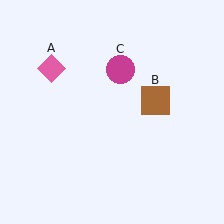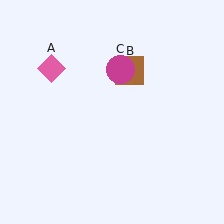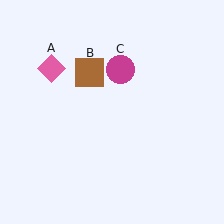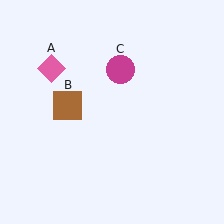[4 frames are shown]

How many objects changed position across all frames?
1 object changed position: brown square (object B).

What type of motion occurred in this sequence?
The brown square (object B) rotated counterclockwise around the center of the scene.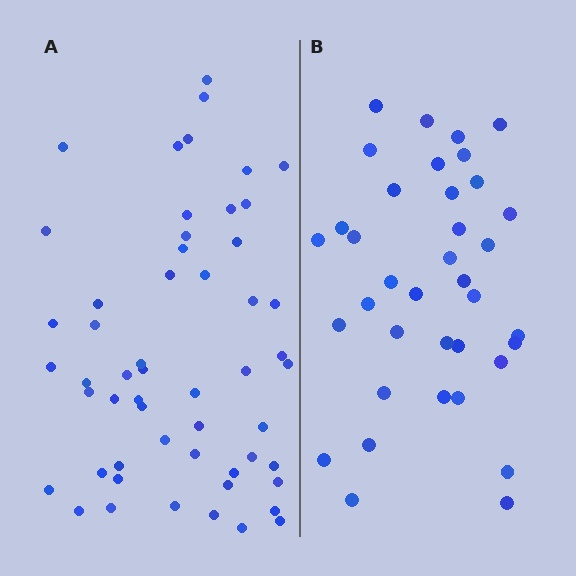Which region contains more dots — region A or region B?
Region A (the left region) has more dots.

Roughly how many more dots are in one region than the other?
Region A has approximately 15 more dots than region B.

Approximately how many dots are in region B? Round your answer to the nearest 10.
About 40 dots. (The exact count is 37, which rounds to 40.)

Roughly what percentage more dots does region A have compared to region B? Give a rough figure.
About 45% more.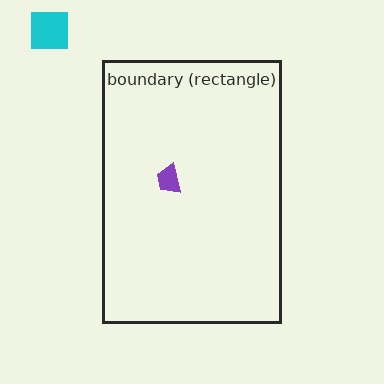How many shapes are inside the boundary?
1 inside, 1 outside.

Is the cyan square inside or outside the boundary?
Outside.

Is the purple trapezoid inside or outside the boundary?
Inside.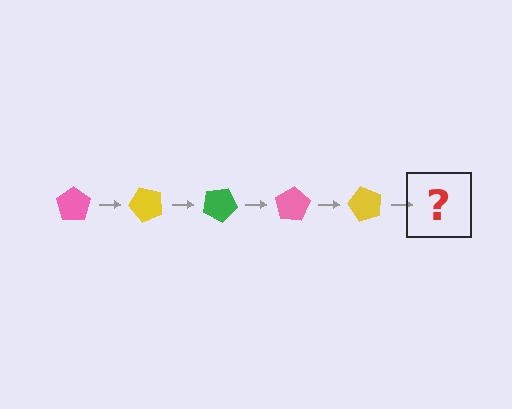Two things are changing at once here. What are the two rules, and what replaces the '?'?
The two rules are that it rotates 50 degrees each step and the color cycles through pink, yellow, and green. The '?' should be a green pentagon, rotated 250 degrees from the start.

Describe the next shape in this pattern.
It should be a green pentagon, rotated 250 degrees from the start.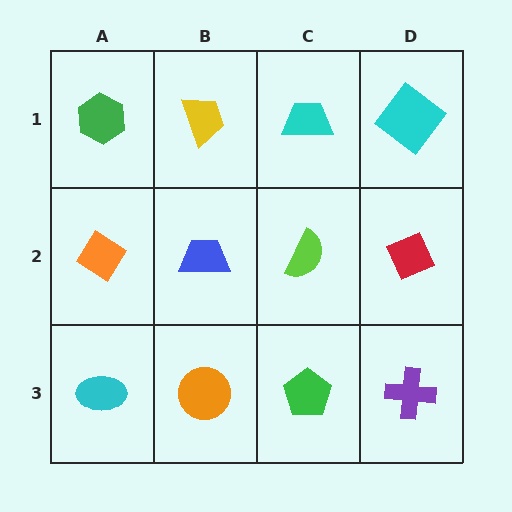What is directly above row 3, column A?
An orange diamond.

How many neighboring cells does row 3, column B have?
3.